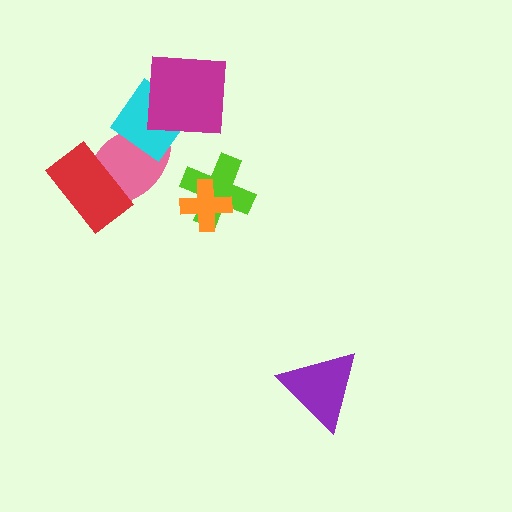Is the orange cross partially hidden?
No, no other shape covers it.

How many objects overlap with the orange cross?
1 object overlaps with the orange cross.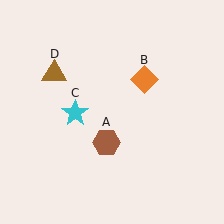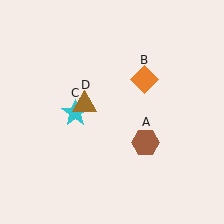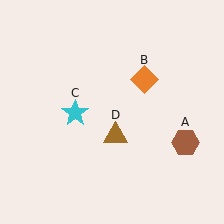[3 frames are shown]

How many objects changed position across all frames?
2 objects changed position: brown hexagon (object A), brown triangle (object D).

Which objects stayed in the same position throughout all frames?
Orange diamond (object B) and cyan star (object C) remained stationary.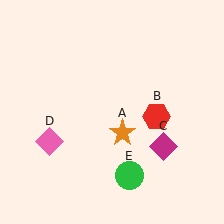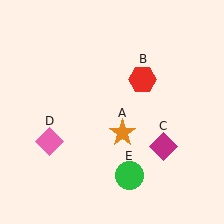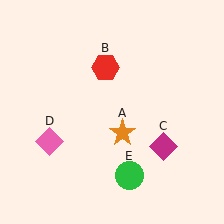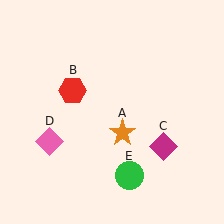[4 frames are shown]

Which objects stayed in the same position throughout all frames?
Orange star (object A) and magenta diamond (object C) and pink diamond (object D) and green circle (object E) remained stationary.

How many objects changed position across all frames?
1 object changed position: red hexagon (object B).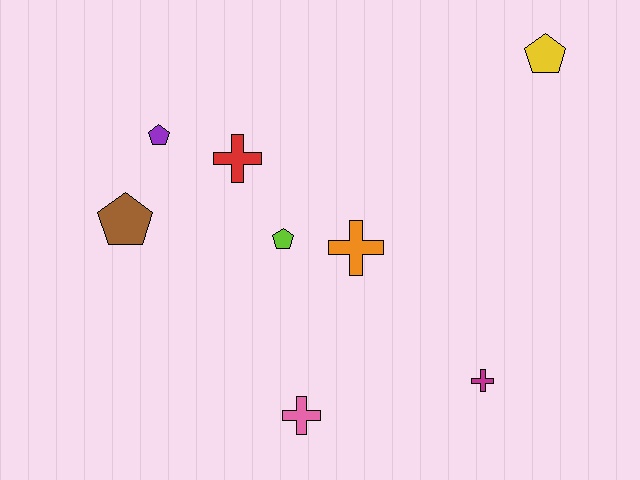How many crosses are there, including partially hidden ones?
There are 4 crosses.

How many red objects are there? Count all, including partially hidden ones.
There is 1 red object.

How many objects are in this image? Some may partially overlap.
There are 8 objects.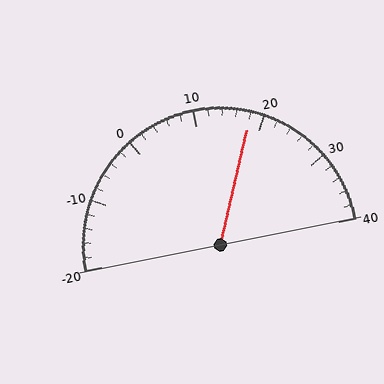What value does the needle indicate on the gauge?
The needle indicates approximately 18.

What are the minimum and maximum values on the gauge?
The gauge ranges from -20 to 40.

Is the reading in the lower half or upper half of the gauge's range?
The reading is in the upper half of the range (-20 to 40).